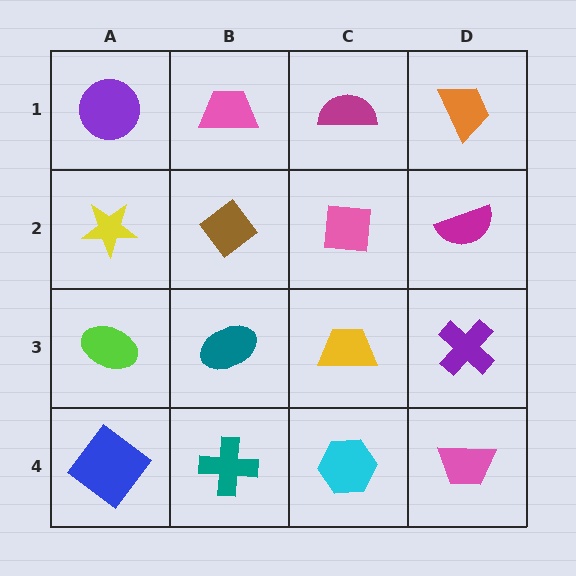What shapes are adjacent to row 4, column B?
A teal ellipse (row 3, column B), a blue diamond (row 4, column A), a cyan hexagon (row 4, column C).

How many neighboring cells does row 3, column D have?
3.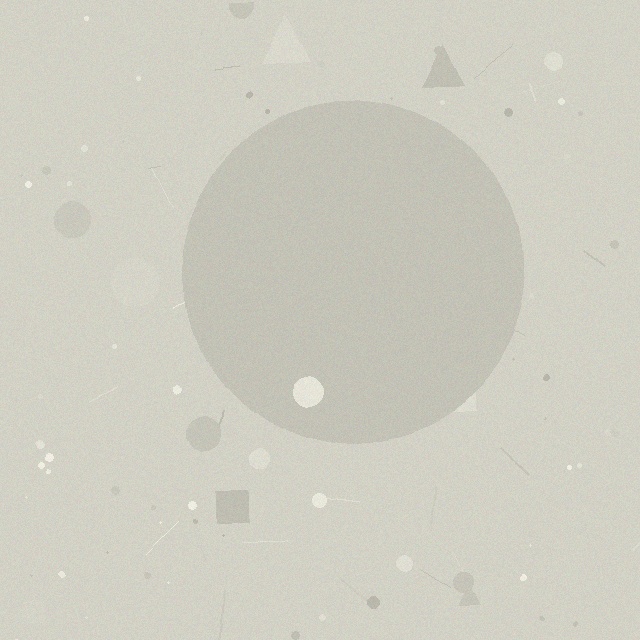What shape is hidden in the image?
A circle is hidden in the image.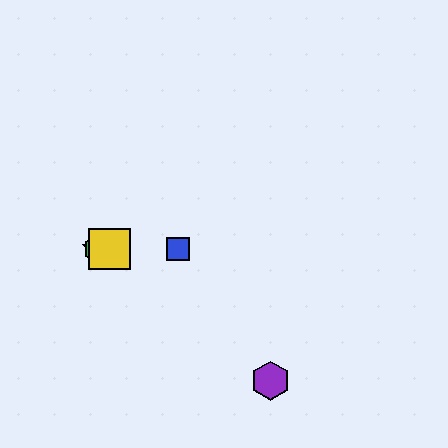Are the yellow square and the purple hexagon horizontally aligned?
No, the yellow square is at y≈249 and the purple hexagon is at y≈381.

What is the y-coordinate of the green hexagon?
The green hexagon is at y≈249.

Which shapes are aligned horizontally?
The red star, the blue square, the green hexagon, the yellow square are aligned horizontally.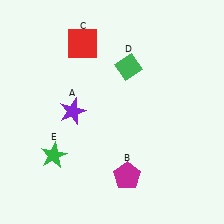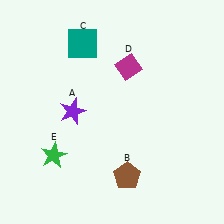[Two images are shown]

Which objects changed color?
B changed from magenta to brown. C changed from red to teal. D changed from green to magenta.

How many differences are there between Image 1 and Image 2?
There are 3 differences between the two images.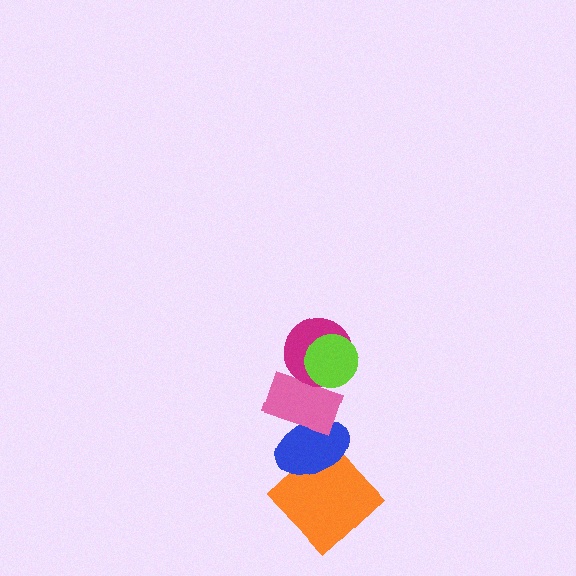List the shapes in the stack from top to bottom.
From top to bottom: the lime circle, the magenta circle, the pink rectangle, the blue ellipse, the orange diamond.